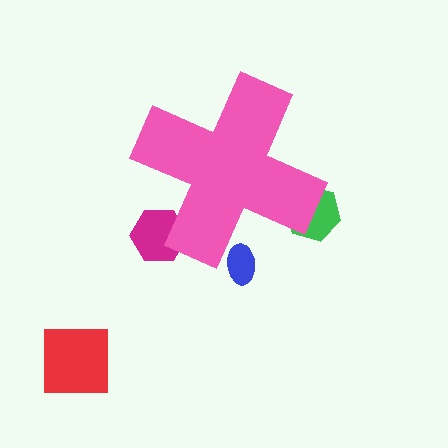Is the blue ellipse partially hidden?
Yes, the blue ellipse is partially hidden behind the pink cross.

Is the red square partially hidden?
No, the red square is fully visible.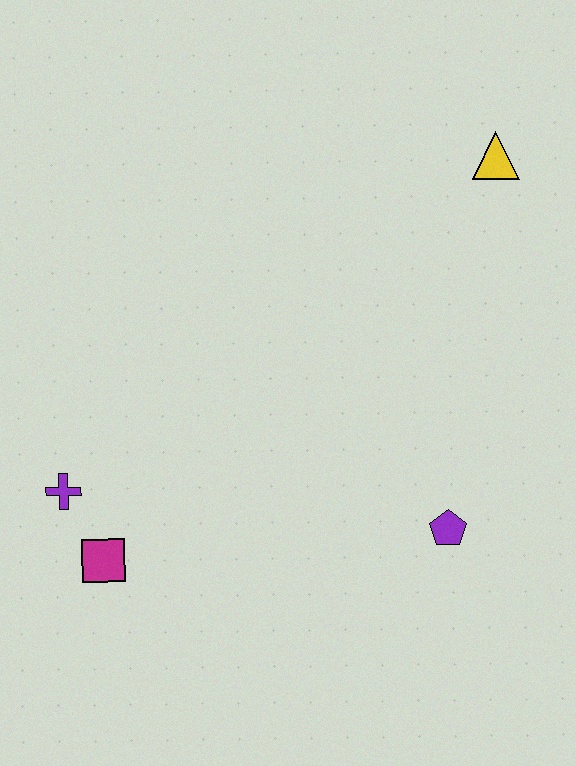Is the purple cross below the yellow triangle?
Yes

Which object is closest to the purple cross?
The magenta square is closest to the purple cross.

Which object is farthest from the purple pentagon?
The purple cross is farthest from the purple pentagon.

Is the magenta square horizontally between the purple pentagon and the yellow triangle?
No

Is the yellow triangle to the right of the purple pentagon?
Yes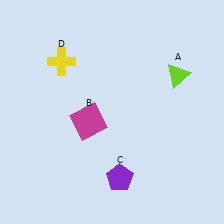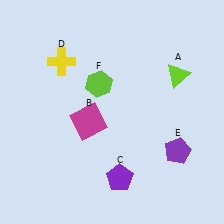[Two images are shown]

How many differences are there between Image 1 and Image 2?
There are 2 differences between the two images.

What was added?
A purple pentagon (E), a lime hexagon (F) were added in Image 2.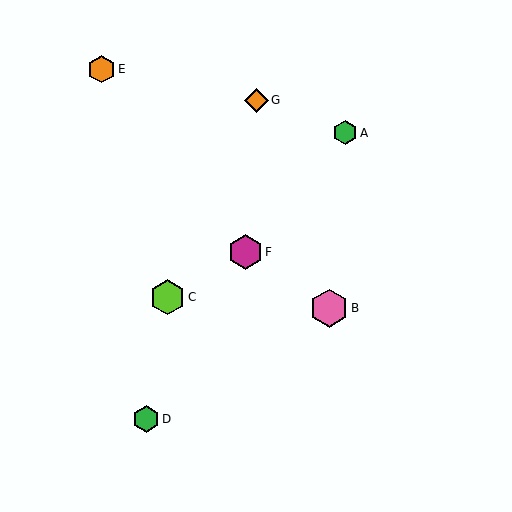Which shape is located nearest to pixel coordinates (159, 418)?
The green hexagon (labeled D) at (146, 419) is nearest to that location.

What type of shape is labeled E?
Shape E is an orange hexagon.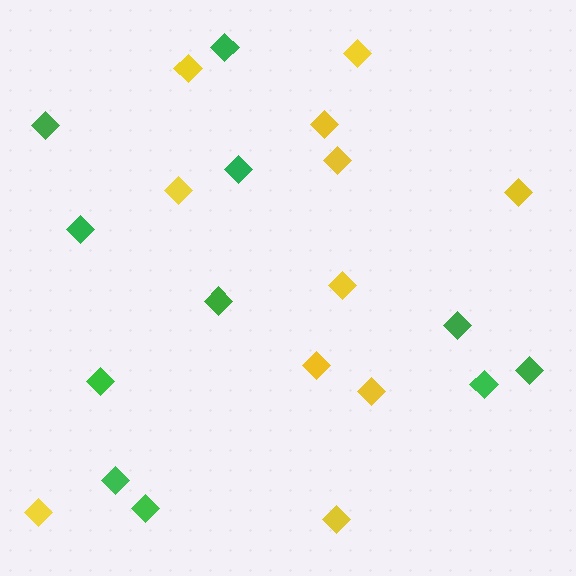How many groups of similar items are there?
There are 2 groups: one group of yellow diamonds (11) and one group of green diamonds (11).